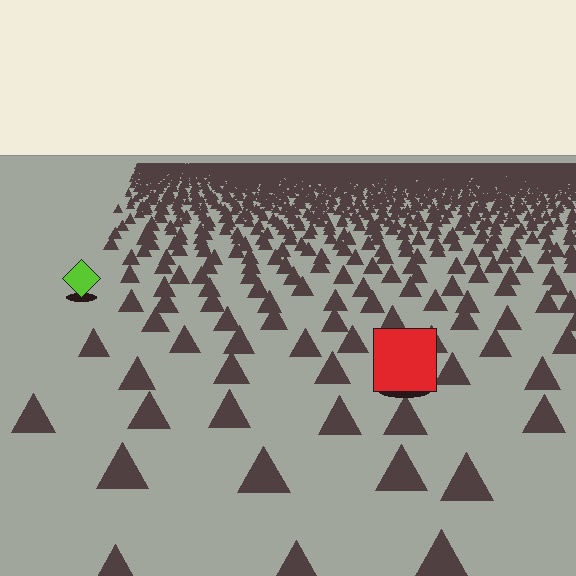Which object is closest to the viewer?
The red square is closest. The texture marks near it are larger and more spread out.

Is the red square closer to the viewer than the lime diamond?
Yes. The red square is closer — you can tell from the texture gradient: the ground texture is coarser near it.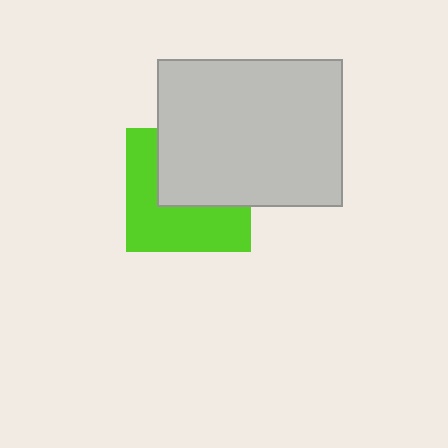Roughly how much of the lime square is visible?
About half of it is visible (roughly 52%).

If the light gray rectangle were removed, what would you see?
You would see the complete lime square.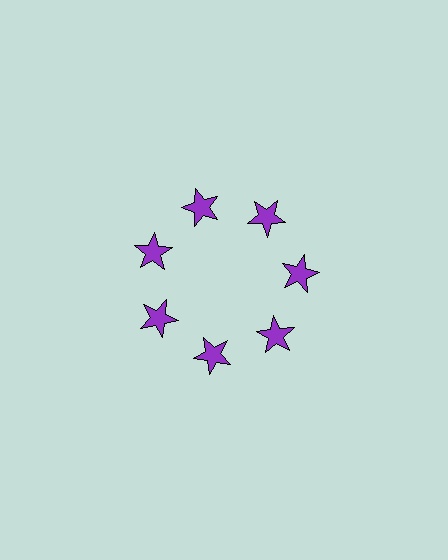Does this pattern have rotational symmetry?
Yes, this pattern has 7-fold rotational symmetry. It looks the same after rotating 51 degrees around the center.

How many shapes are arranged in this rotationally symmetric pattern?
There are 7 shapes, arranged in 7 groups of 1.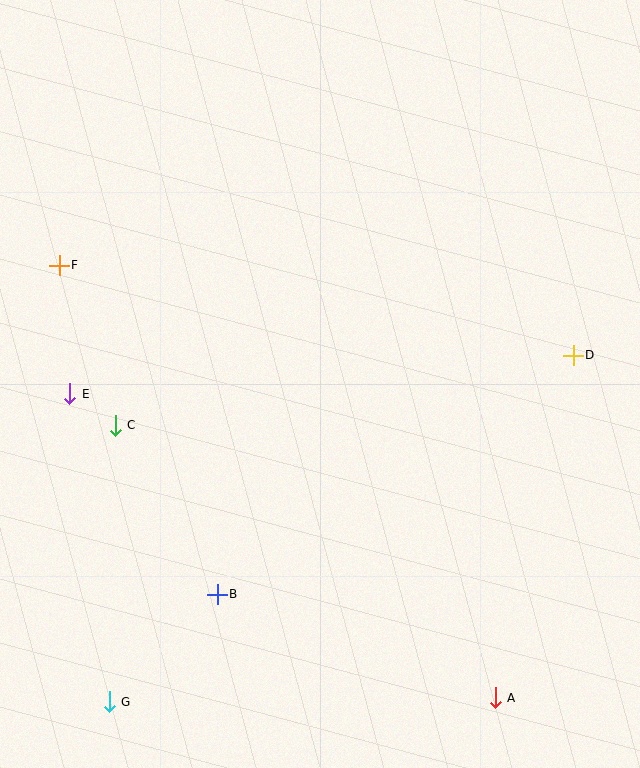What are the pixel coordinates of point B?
Point B is at (217, 594).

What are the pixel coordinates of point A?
Point A is at (495, 698).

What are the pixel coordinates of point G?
Point G is at (109, 702).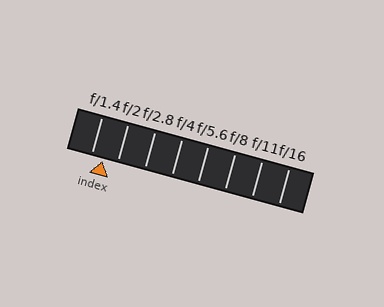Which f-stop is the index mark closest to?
The index mark is closest to f/1.4.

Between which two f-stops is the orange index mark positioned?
The index mark is between f/1.4 and f/2.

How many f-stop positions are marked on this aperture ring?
There are 8 f-stop positions marked.